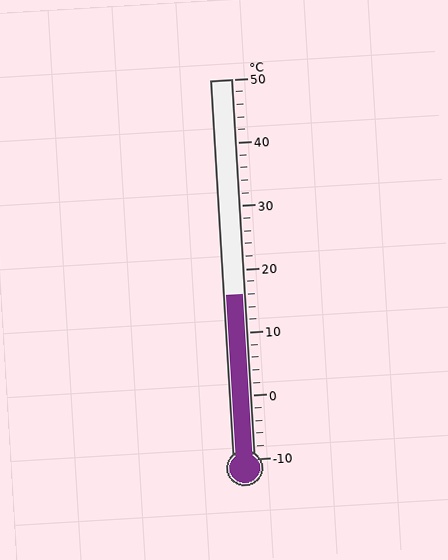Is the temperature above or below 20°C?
The temperature is below 20°C.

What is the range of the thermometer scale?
The thermometer scale ranges from -10°C to 50°C.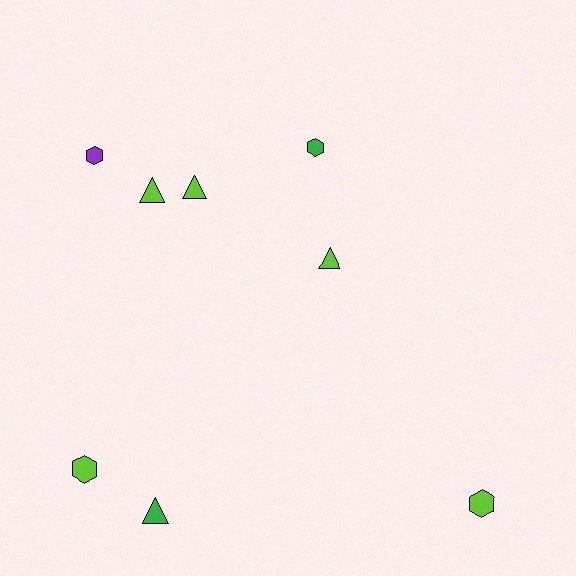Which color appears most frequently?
Lime, with 5 objects.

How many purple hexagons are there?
There is 1 purple hexagon.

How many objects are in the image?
There are 8 objects.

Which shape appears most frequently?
Hexagon, with 4 objects.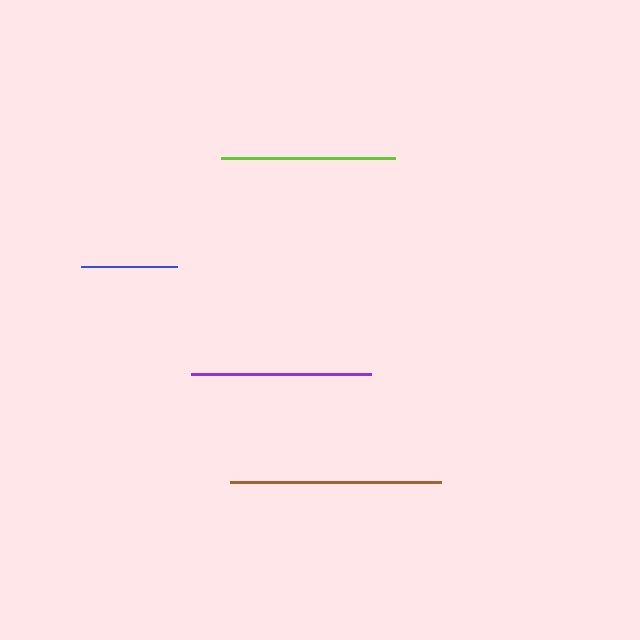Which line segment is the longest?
The brown line is the longest at approximately 212 pixels.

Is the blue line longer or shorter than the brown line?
The brown line is longer than the blue line.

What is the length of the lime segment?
The lime segment is approximately 173 pixels long.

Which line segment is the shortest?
The blue line is the shortest at approximately 96 pixels.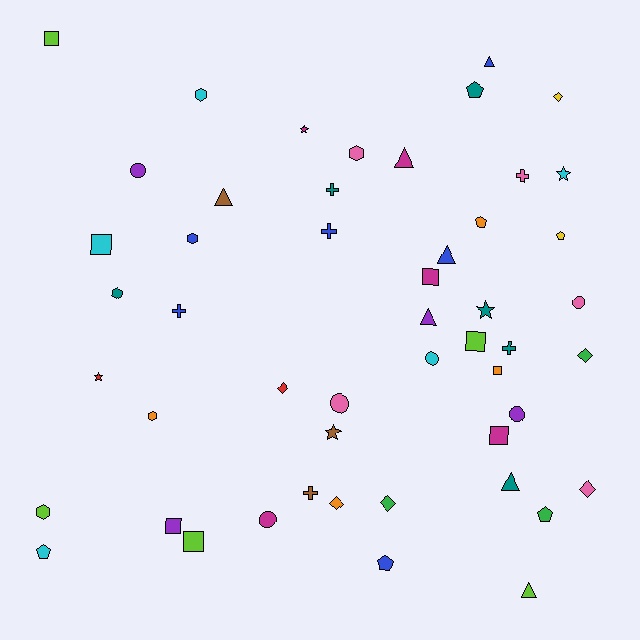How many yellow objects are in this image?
There are 2 yellow objects.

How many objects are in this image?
There are 50 objects.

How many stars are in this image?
There are 5 stars.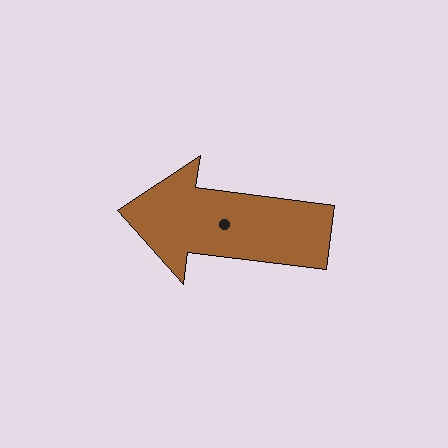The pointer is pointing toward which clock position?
Roughly 9 o'clock.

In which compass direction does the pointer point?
West.